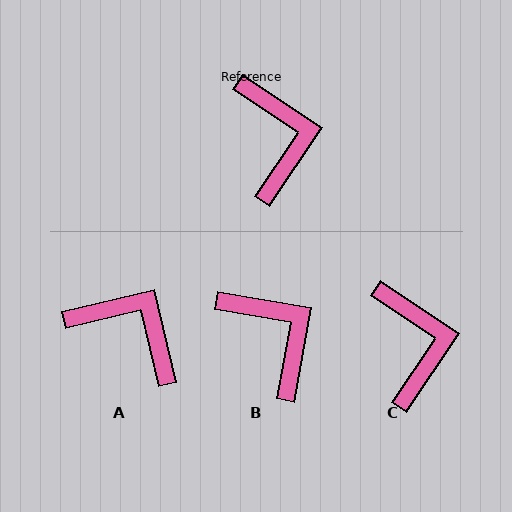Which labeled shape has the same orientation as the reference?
C.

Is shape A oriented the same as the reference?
No, it is off by about 47 degrees.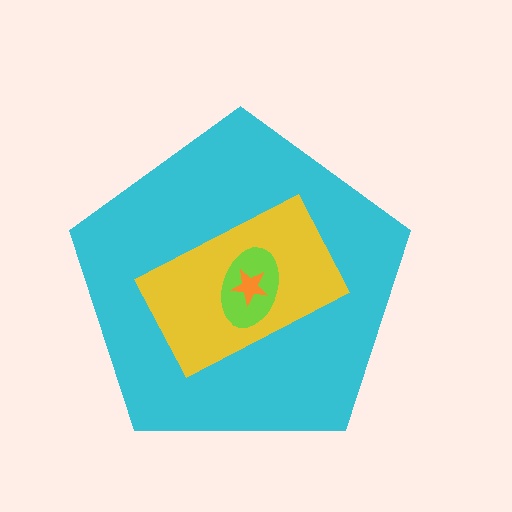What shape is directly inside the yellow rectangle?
The lime ellipse.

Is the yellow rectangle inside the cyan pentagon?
Yes.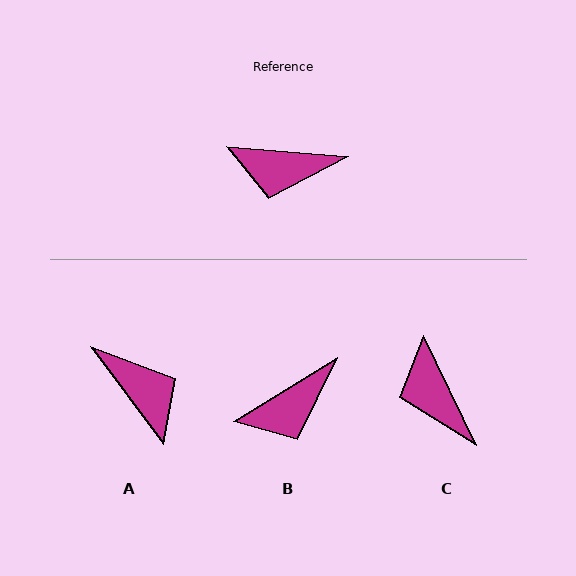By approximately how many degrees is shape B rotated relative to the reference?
Approximately 36 degrees counter-clockwise.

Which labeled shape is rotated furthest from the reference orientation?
A, about 131 degrees away.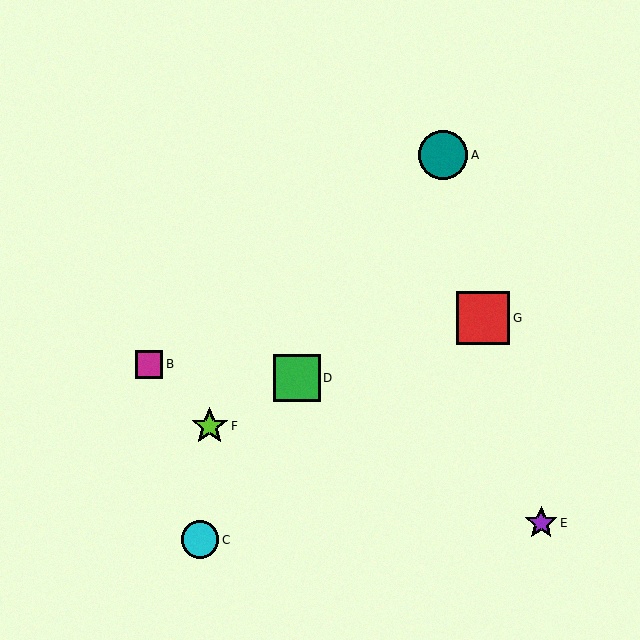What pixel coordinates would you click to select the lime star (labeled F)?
Click at (210, 426) to select the lime star F.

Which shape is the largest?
The red square (labeled G) is the largest.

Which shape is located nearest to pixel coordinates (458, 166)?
The teal circle (labeled A) at (443, 155) is nearest to that location.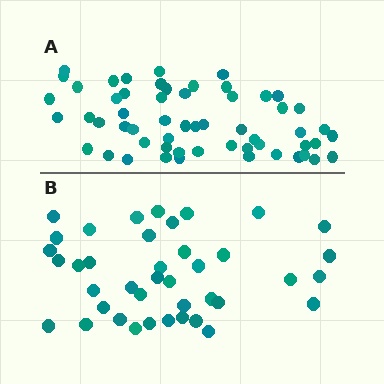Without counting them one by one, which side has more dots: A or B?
Region A (the top region) has more dots.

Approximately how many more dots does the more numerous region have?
Region A has approximately 15 more dots than region B.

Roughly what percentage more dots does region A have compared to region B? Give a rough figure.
About 40% more.